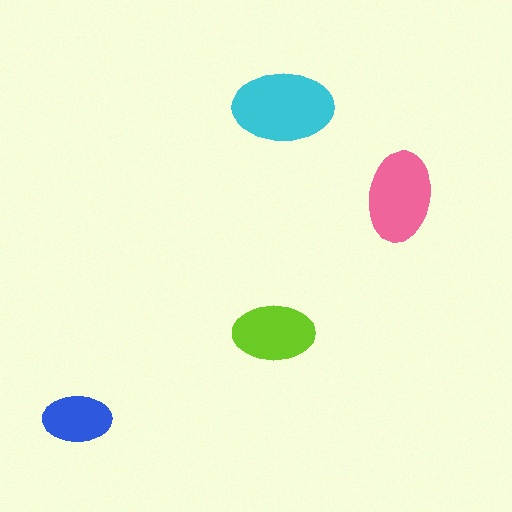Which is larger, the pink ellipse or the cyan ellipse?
The cyan one.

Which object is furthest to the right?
The pink ellipse is rightmost.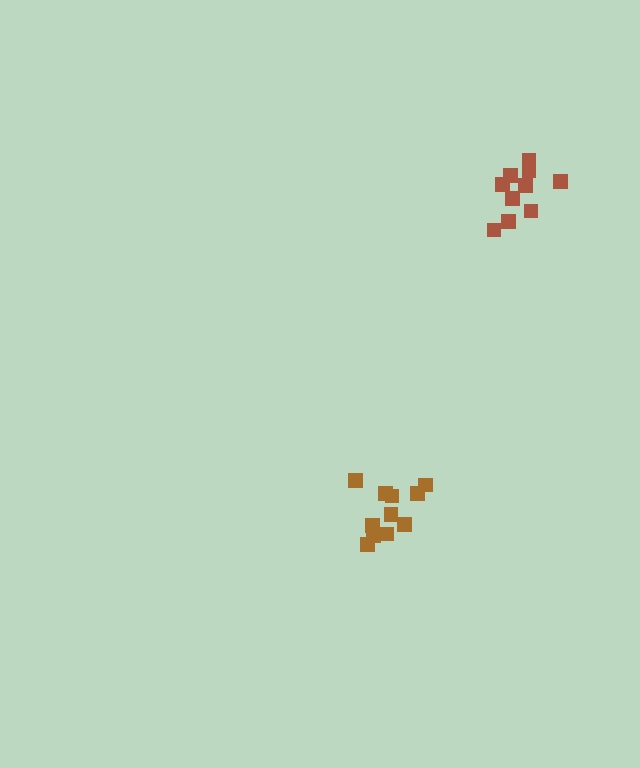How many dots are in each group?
Group 1: 11 dots, Group 2: 10 dots (21 total).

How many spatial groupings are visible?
There are 2 spatial groupings.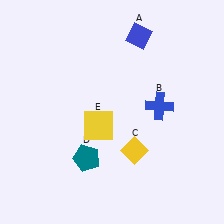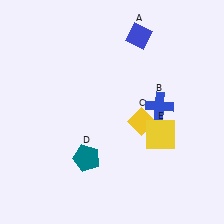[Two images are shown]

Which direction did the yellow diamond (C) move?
The yellow diamond (C) moved up.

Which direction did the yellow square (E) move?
The yellow square (E) moved right.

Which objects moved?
The objects that moved are: the yellow diamond (C), the yellow square (E).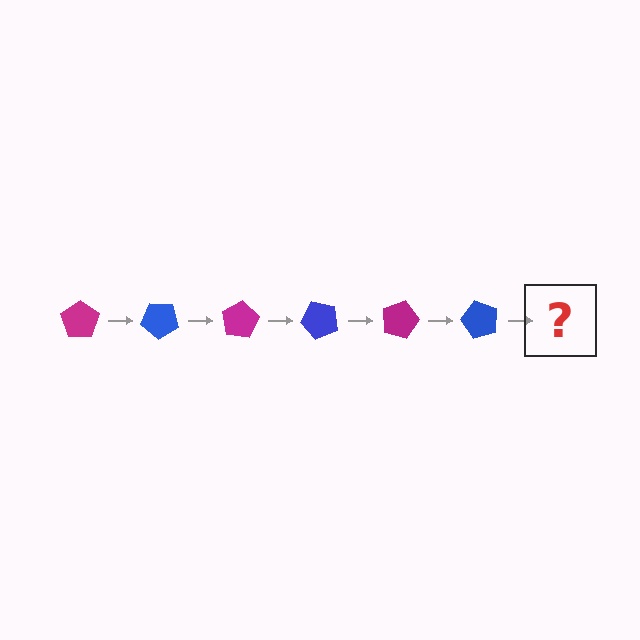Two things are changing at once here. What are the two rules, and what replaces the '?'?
The two rules are that it rotates 40 degrees each step and the color cycles through magenta and blue. The '?' should be a magenta pentagon, rotated 240 degrees from the start.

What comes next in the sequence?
The next element should be a magenta pentagon, rotated 240 degrees from the start.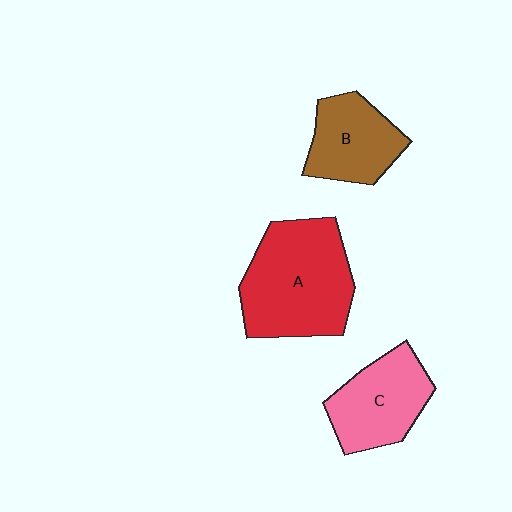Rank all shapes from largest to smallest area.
From largest to smallest: A (red), C (pink), B (brown).